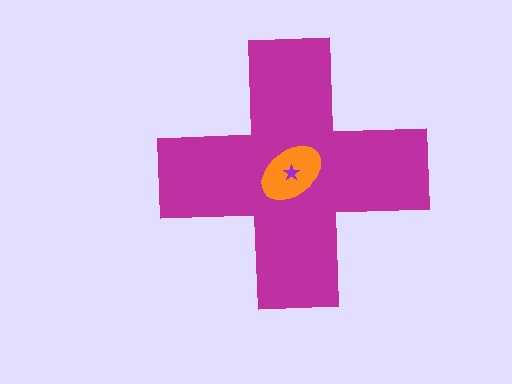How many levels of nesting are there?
3.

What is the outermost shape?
The magenta cross.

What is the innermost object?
The purple star.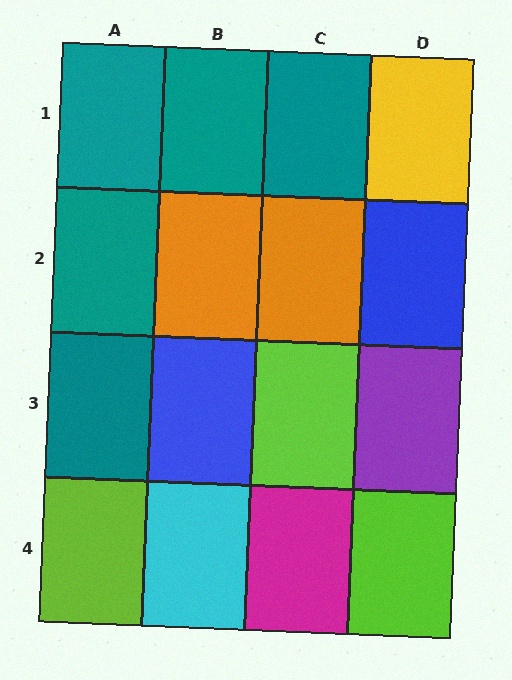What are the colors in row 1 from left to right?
Teal, teal, teal, yellow.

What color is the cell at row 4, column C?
Magenta.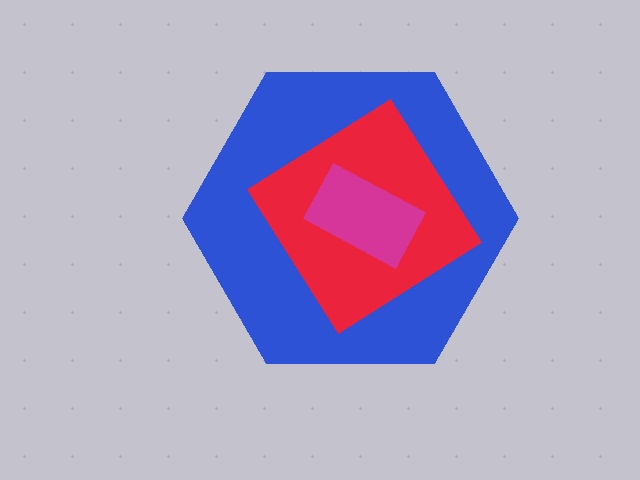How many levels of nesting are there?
3.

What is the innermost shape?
The magenta rectangle.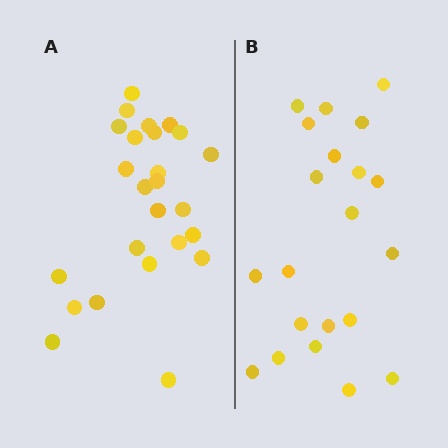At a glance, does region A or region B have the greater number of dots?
Region A (the left region) has more dots.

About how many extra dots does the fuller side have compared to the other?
Region A has about 4 more dots than region B.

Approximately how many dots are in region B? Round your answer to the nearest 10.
About 20 dots. (The exact count is 21, which rounds to 20.)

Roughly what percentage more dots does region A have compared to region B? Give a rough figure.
About 20% more.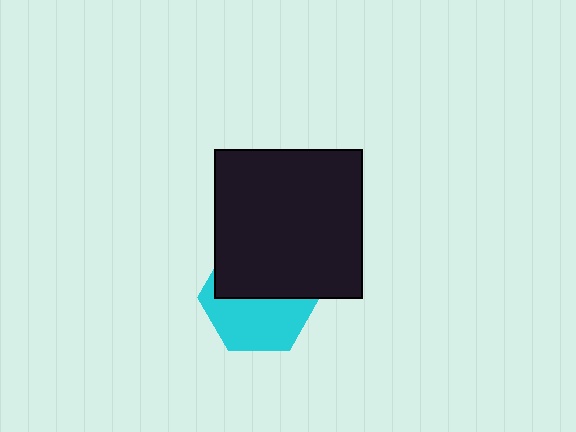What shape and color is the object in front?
The object in front is a black square.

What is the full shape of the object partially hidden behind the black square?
The partially hidden object is a cyan hexagon.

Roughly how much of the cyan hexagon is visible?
About half of it is visible (roughly 50%).